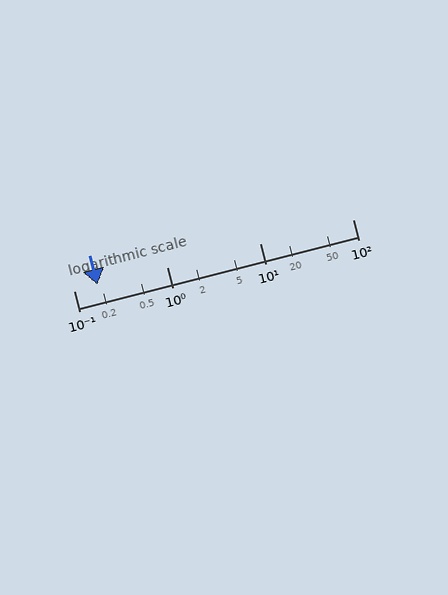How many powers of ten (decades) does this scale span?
The scale spans 3 decades, from 0.1 to 100.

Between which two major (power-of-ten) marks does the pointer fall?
The pointer is between 0.1 and 1.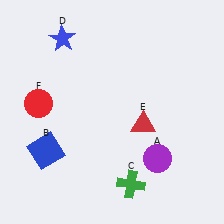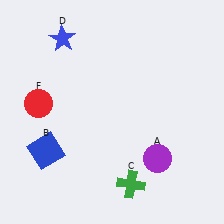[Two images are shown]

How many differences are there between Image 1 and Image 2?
There is 1 difference between the two images.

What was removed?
The red triangle (E) was removed in Image 2.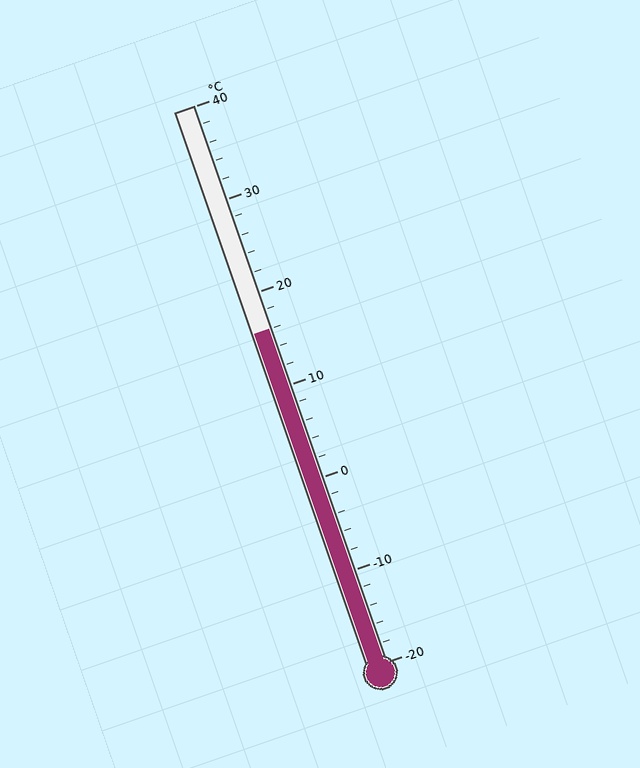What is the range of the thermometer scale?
The thermometer scale ranges from -20°C to 40°C.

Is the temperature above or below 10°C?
The temperature is above 10°C.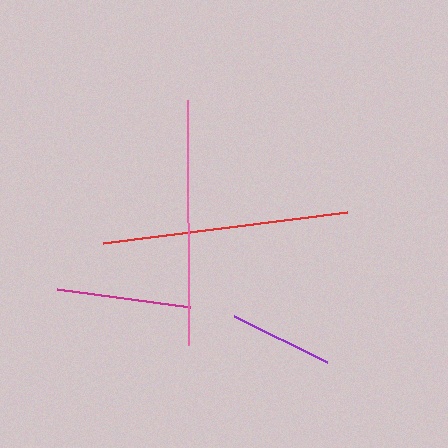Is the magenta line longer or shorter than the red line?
The red line is longer than the magenta line.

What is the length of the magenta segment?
The magenta segment is approximately 134 pixels long.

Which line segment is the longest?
The red line is the longest at approximately 246 pixels.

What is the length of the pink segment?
The pink segment is approximately 245 pixels long.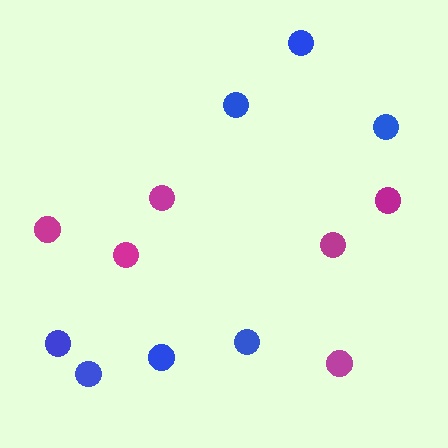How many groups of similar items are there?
There are 2 groups: one group of magenta circles (6) and one group of blue circles (7).